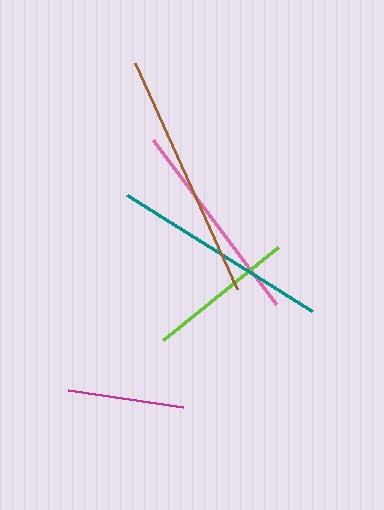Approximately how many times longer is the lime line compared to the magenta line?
The lime line is approximately 1.3 times the length of the magenta line.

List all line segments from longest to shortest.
From longest to shortest: brown, teal, pink, lime, magenta.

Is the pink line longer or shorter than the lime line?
The pink line is longer than the lime line.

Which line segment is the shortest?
The magenta line is the shortest at approximately 117 pixels.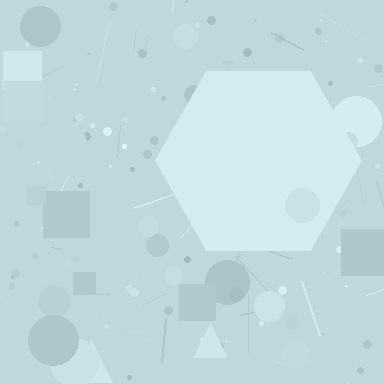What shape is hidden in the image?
A hexagon is hidden in the image.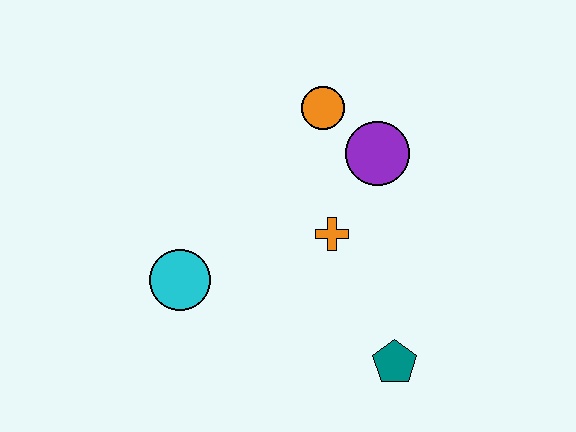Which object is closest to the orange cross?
The purple circle is closest to the orange cross.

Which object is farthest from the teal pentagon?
The orange circle is farthest from the teal pentagon.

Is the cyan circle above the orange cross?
No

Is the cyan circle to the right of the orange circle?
No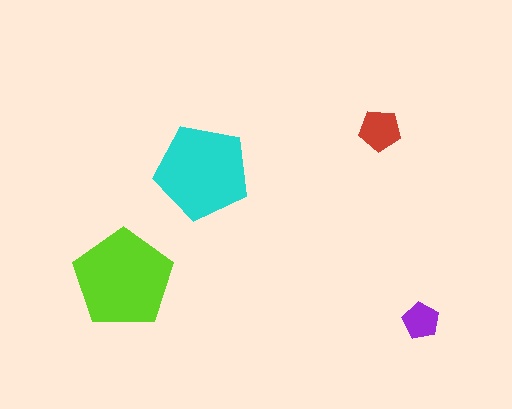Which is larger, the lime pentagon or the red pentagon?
The lime one.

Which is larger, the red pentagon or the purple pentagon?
The red one.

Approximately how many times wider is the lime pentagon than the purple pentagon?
About 2.5 times wider.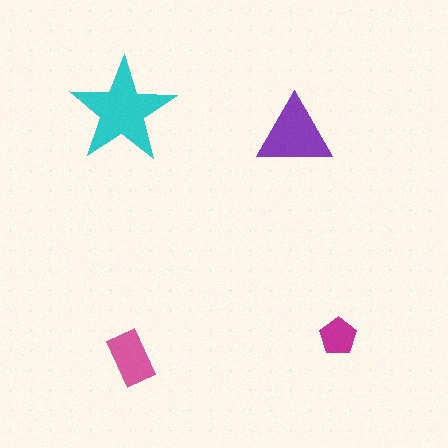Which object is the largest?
The cyan star.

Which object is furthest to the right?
The magenta pentagon is rightmost.